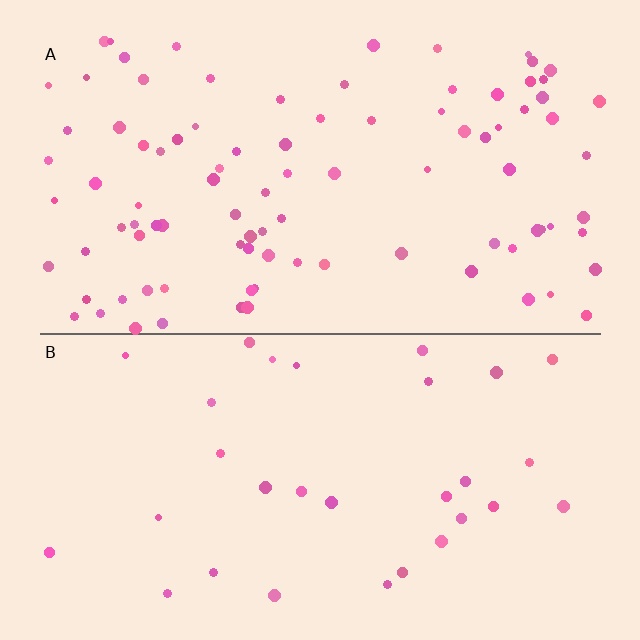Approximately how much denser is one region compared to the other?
Approximately 3.0× — region A over region B.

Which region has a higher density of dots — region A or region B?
A (the top).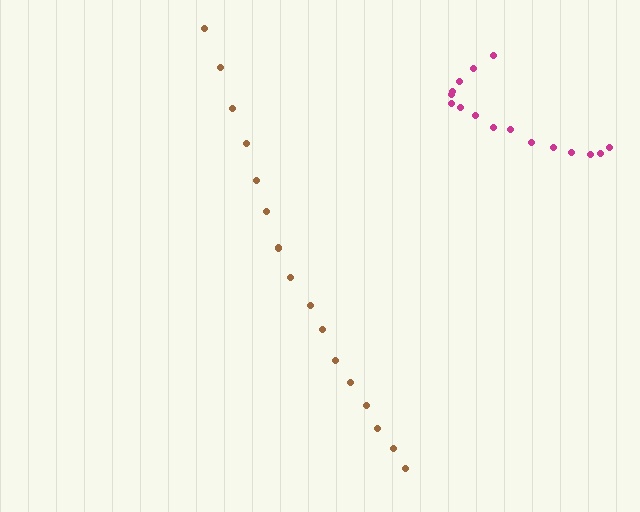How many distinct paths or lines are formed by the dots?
There are 2 distinct paths.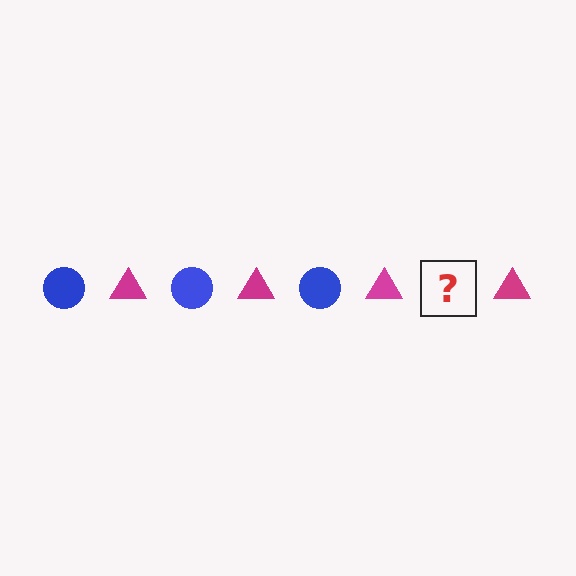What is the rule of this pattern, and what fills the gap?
The rule is that the pattern alternates between blue circle and magenta triangle. The gap should be filled with a blue circle.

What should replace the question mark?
The question mark should be replaced with a blue circle.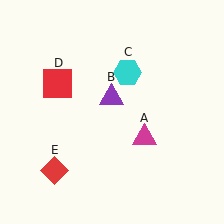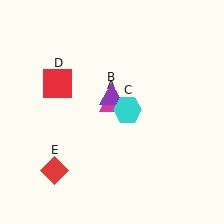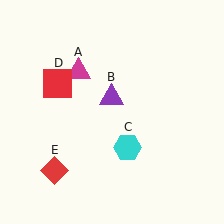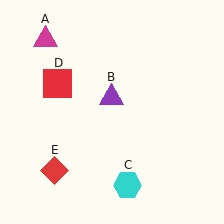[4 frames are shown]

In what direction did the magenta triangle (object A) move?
The magenta triangle (object A) moved up and to the left.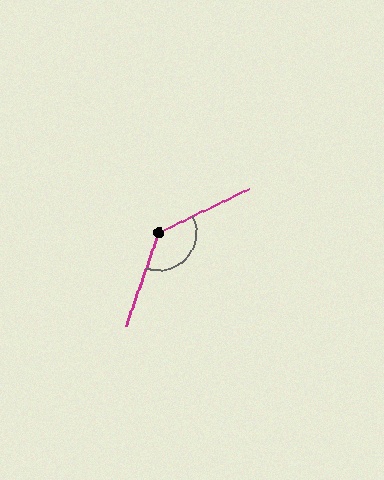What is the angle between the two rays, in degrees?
Approximately 135 degrees.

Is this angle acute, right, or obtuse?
It is obtuse.